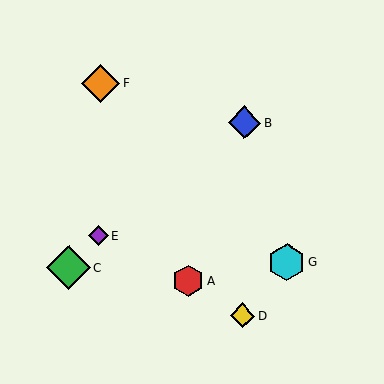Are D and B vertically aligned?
Yes, both are at x≈243.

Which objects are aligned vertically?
Objects B, D are aligned vertically.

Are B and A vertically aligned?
No, B is at x≈244 and A is at x≈188.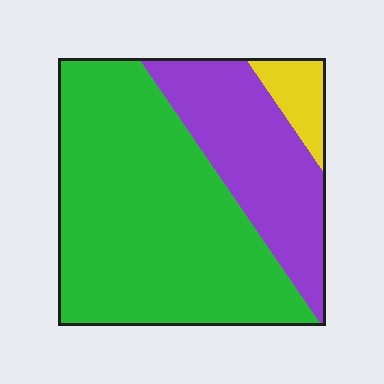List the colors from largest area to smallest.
From largest to smallest: green, purple, yellow.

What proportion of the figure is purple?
Purple covers 29% of the figure.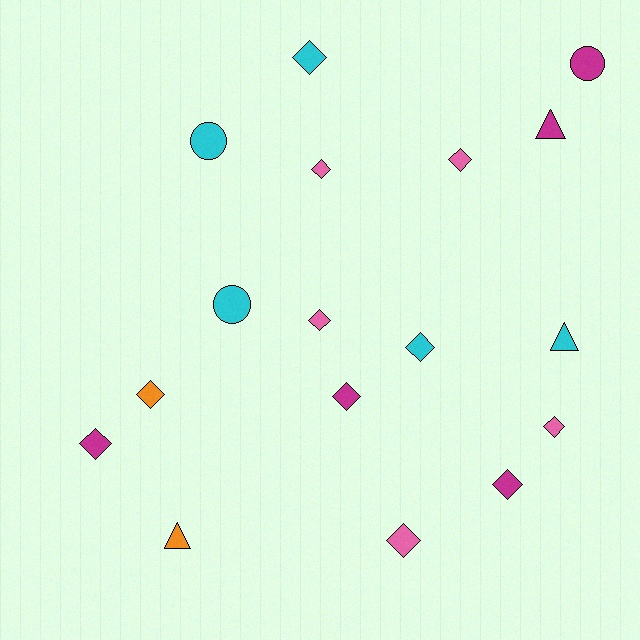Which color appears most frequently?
Pink, with 5 objects.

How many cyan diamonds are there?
There are 2 cyan diamonds.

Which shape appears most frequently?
Diamond, with 11 objects.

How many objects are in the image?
There are 17 objects.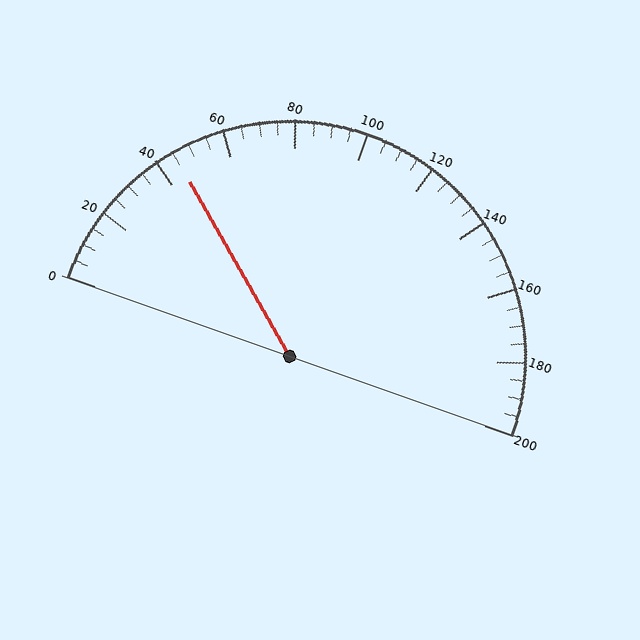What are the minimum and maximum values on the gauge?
The gauge ranges from 0 to 200.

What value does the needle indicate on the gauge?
The needle indicates approximately 45.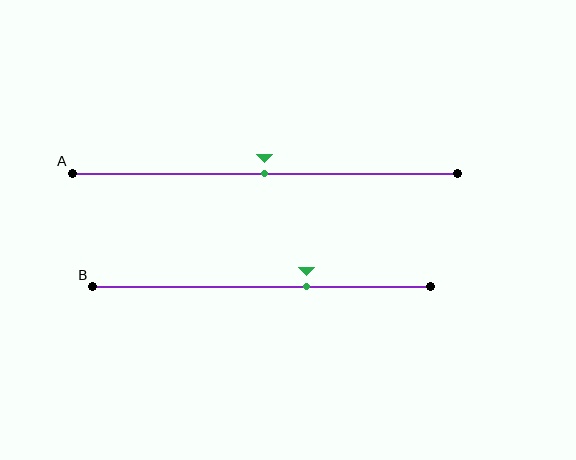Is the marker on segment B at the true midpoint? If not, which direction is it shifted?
No, the marker on segment B is shifted to the right by about 13% of the segment length.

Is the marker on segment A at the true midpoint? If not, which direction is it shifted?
Yes, the marker on segment A is at the true midpoint.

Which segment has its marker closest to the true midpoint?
Segment A has its marker closest to the true midpoint.